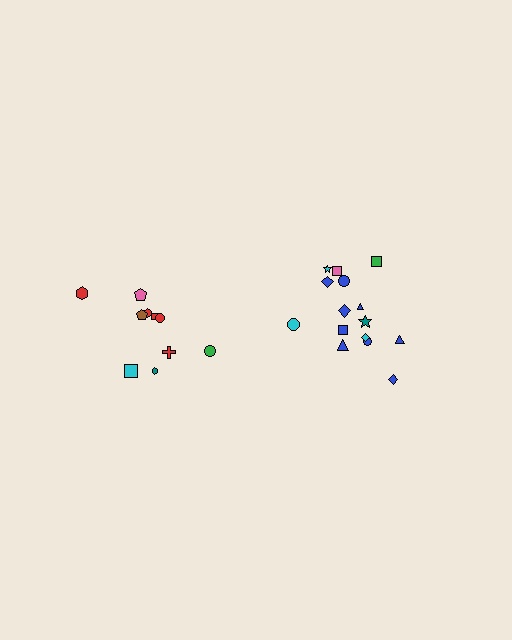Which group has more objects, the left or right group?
The right group.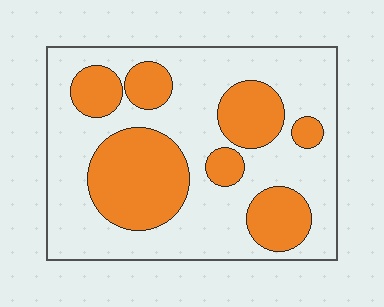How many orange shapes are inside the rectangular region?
7.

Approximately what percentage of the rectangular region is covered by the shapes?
Approximately 35%.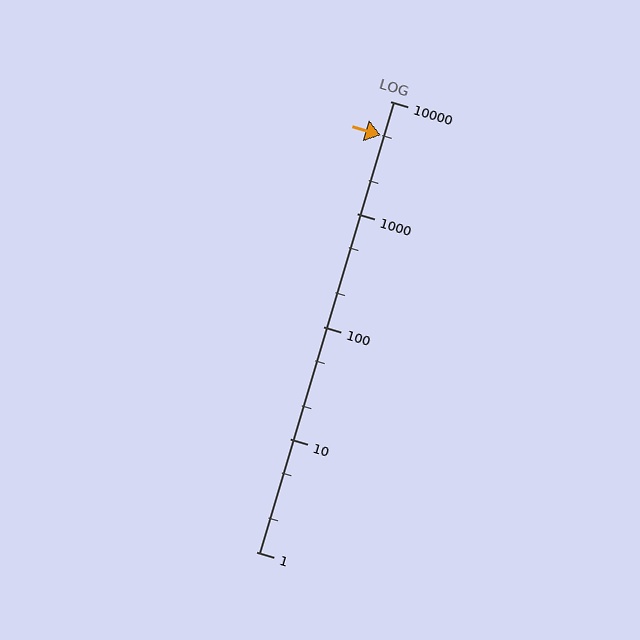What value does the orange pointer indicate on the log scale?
The pointer indicates approximately 5000.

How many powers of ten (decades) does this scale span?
The scale spans 4 decades, from 1 to 10000.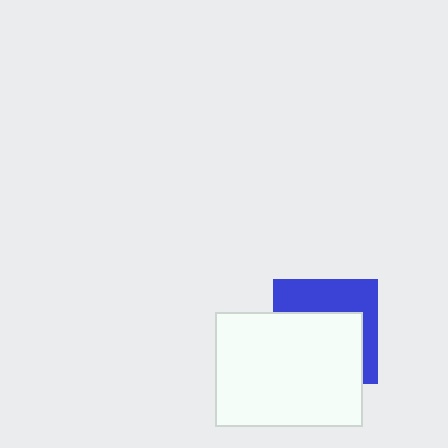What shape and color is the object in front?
The object in front is a white rectangle.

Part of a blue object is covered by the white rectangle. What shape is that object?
It is a square.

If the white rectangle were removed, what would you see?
You would see the complete blue square.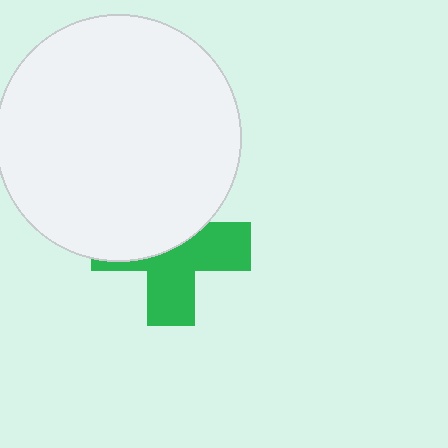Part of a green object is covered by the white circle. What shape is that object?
It is a cross.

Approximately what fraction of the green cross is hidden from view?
Roughly 48% of the green cross is hidden behind the white circle.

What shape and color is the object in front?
The object in front is a white circle.